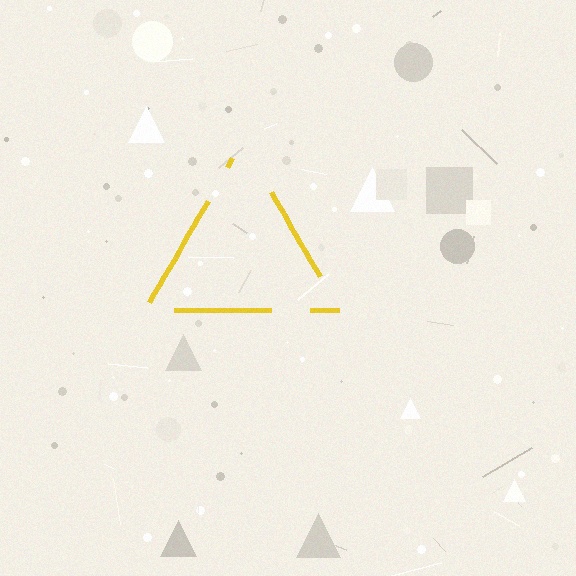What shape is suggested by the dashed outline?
The dashed outline suggests a triangle.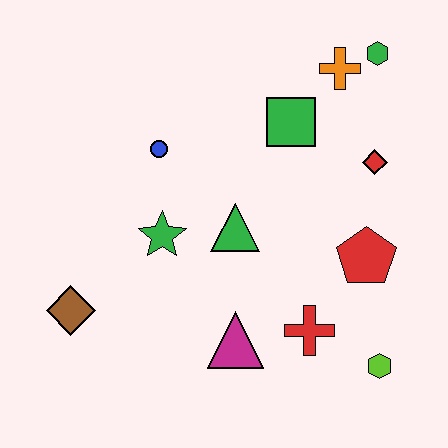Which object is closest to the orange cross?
The green hexagon is closest to the orange cross.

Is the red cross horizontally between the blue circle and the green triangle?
No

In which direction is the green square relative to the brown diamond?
The green square is to the right of the brown diamond.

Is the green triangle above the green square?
No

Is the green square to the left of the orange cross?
Yes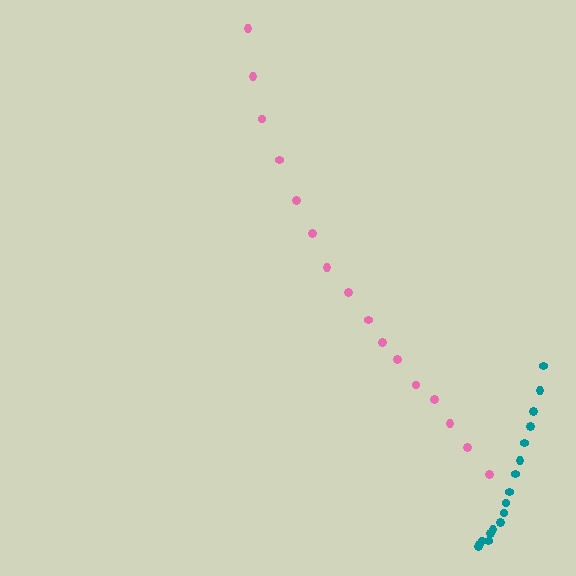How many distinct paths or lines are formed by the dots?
There are 2 distinct paths.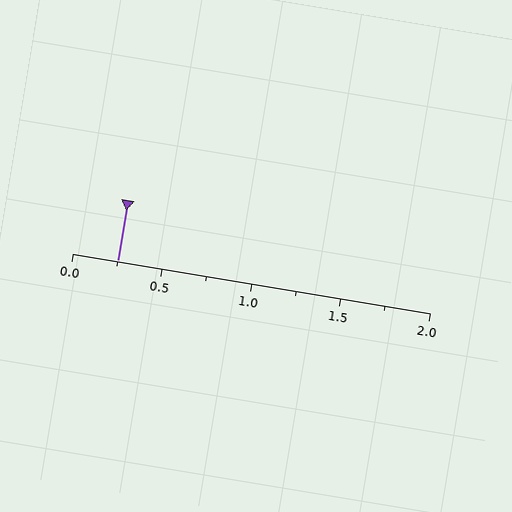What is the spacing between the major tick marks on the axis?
The major ticks are spaced 0.5 apart.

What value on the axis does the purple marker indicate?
The marker indicates approximately 0.25.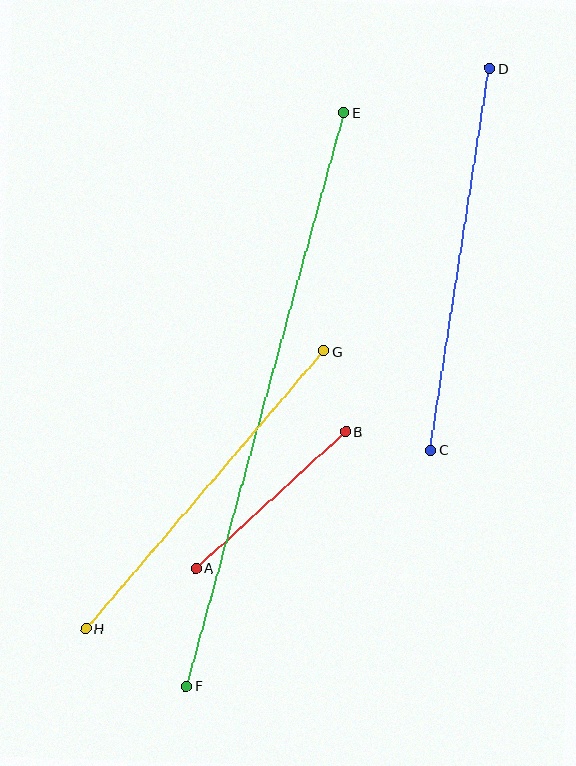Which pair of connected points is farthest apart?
Points E and F are farthest apart.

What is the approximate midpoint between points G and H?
The midpoint is at approximately (205, 490) pixels.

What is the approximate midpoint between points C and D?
The midpoint is at approximately (460, 259) pixels.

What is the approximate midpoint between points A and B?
The midpoint is at approximately (271, 500) pixels.